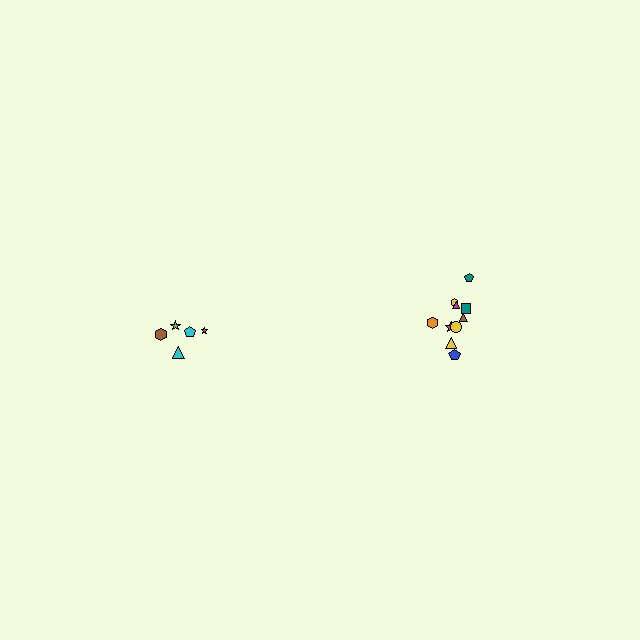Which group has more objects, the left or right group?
The right group.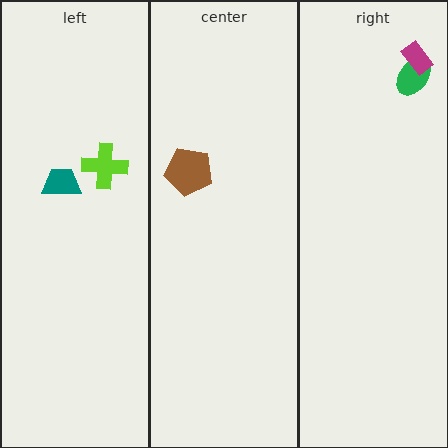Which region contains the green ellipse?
The right region.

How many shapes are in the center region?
1.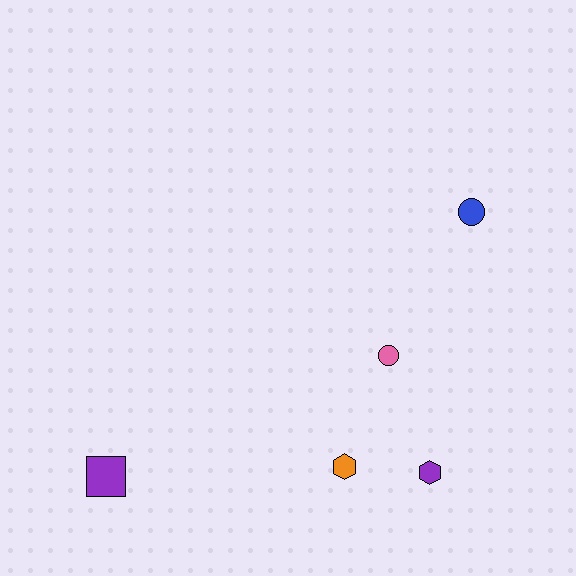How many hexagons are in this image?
There are 2 hexagons.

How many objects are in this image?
There are 5 objects.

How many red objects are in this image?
There are no red objects.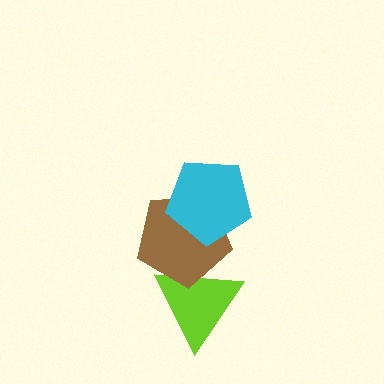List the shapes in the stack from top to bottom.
From top to bottom: the cyan pentagon, the brown pentagon, the lime triangle.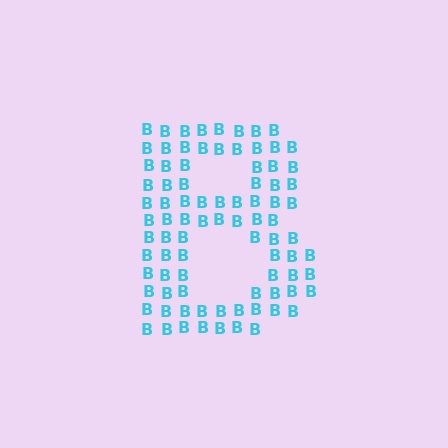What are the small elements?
The small elements are letter B's.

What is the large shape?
The large shape is the letter B.